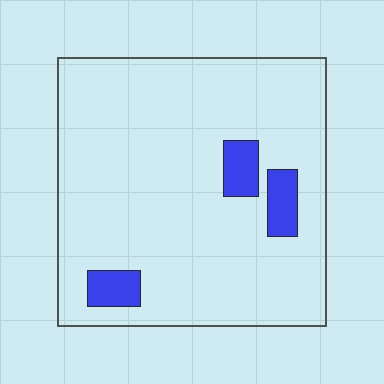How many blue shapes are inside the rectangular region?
3.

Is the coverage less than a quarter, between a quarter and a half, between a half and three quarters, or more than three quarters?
Less than a quarter.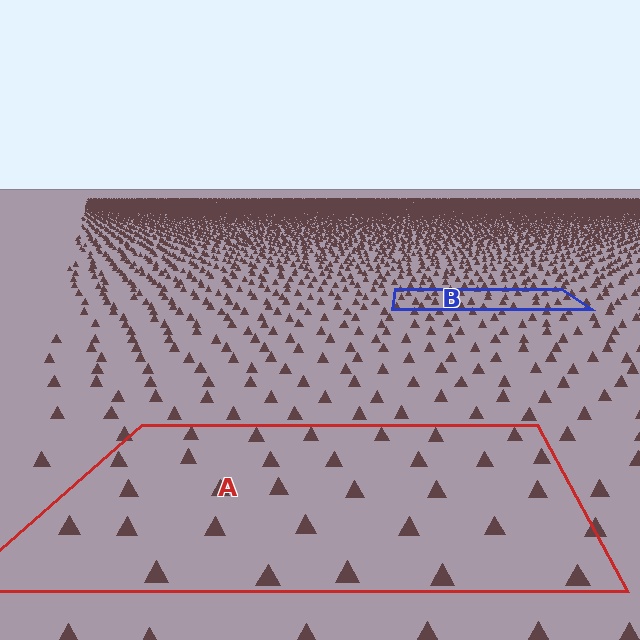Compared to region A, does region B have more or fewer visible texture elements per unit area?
Region B has more texture elements per unit area — they are packed more densely because it is farther away.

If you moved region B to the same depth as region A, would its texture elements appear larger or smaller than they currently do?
They would appear larger. At a closer depth, the same texture elements are projected at a bigger on-screen size.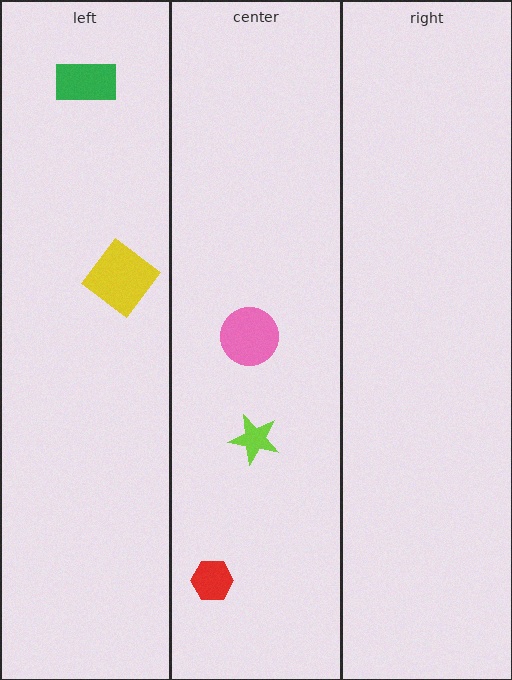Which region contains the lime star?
The center region.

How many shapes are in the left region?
2.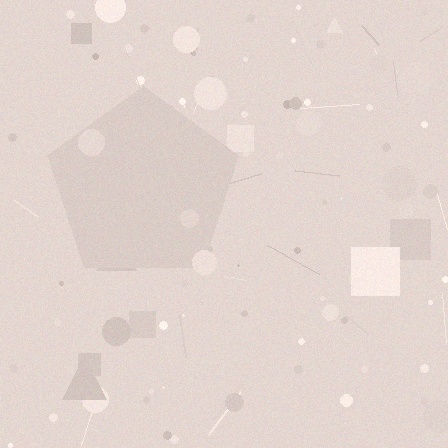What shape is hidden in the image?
A pentagon is hidden in the image.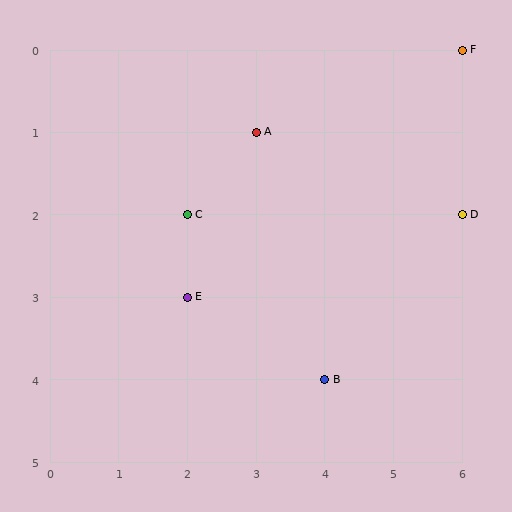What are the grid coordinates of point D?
Point D is at grid coordinates (6, 2).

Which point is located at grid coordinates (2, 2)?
Point C is at (2, 2).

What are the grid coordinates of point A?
Point A is at grid coordinates (3, 1).